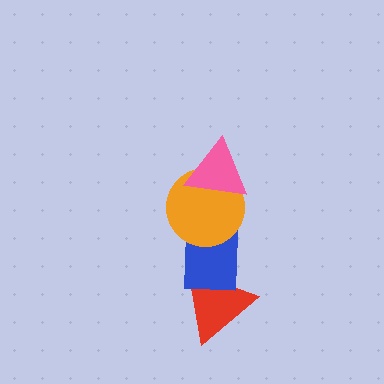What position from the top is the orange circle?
The orange circle is 2nd from the top.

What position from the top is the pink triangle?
The pink triangle is 1st from the top.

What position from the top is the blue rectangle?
The blue rectangle is 3rd from the top.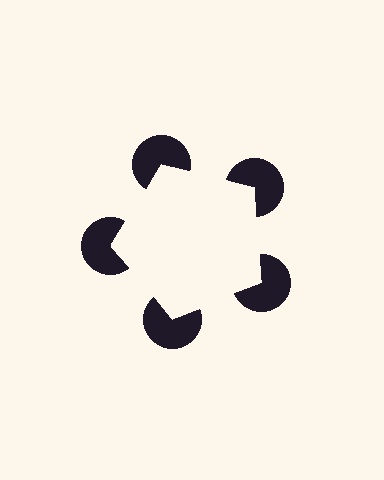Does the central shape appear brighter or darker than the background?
It typically appears slightly brighter than the background, even though no actual brightness change is drawn.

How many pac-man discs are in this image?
There are 5 — one at each vertex of the illusory pentagon.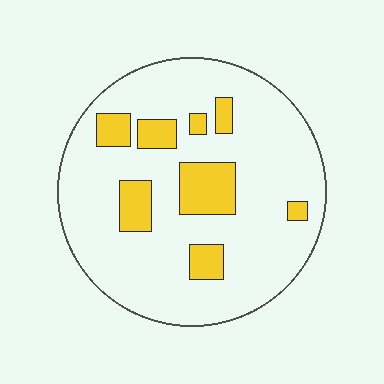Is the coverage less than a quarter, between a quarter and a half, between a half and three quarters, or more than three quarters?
Less than a quarter.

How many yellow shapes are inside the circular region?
8.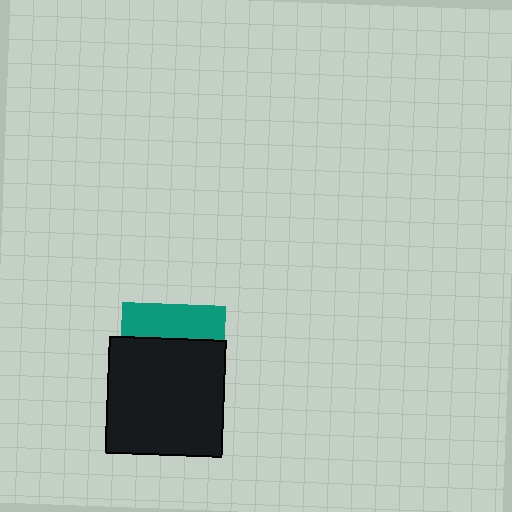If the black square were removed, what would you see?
You would see the complete teal square.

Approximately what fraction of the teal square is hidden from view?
Roughly 67% of the teal square is hidden behind the black square.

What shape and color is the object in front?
The object in front is a black square.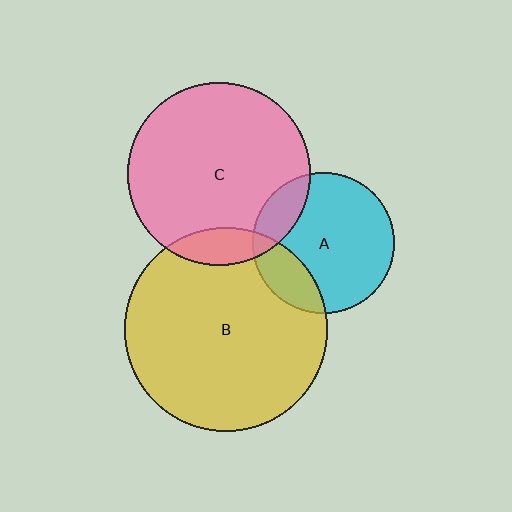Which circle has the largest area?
Circle B (yellow).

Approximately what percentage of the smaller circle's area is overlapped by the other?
Approximately 10%.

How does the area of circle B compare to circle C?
Approximately 1.2 times.